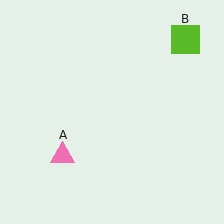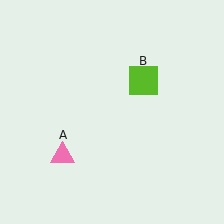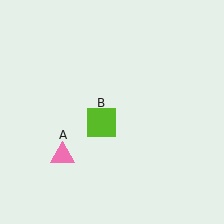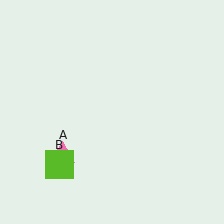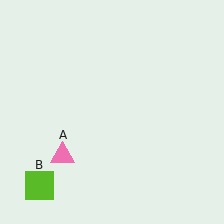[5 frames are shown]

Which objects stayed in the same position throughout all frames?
Pink triangle (object A) remained stationary.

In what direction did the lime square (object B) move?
The lime square (object B) moved down and to the left.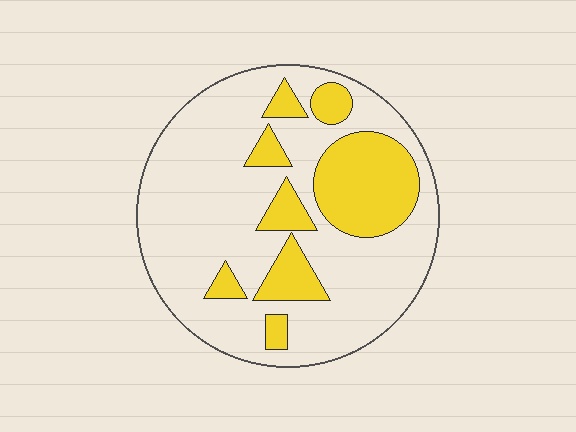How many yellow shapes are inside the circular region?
8.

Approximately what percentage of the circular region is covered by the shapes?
Approximately 25%.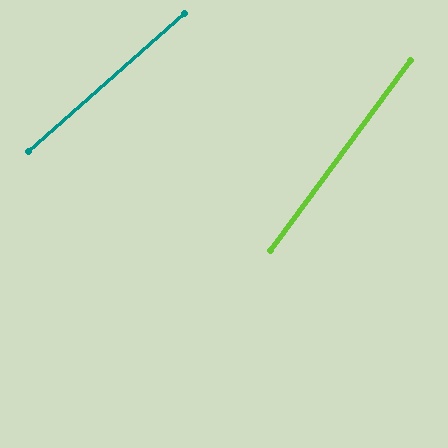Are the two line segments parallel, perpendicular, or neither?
Neither parallel nor perpendicular — they differ by about 12°.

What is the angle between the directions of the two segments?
Approximately 12 degrees.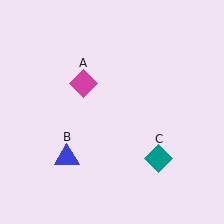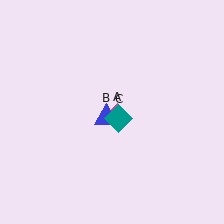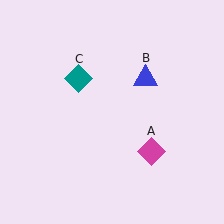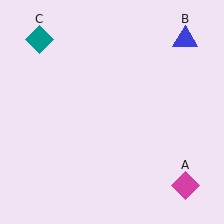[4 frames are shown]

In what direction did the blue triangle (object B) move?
The blue triangle (object B) moved up and to the right.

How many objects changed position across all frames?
3 objects changed position: magenta diamond (object A), blue triangle (object B), teal diamond (object C).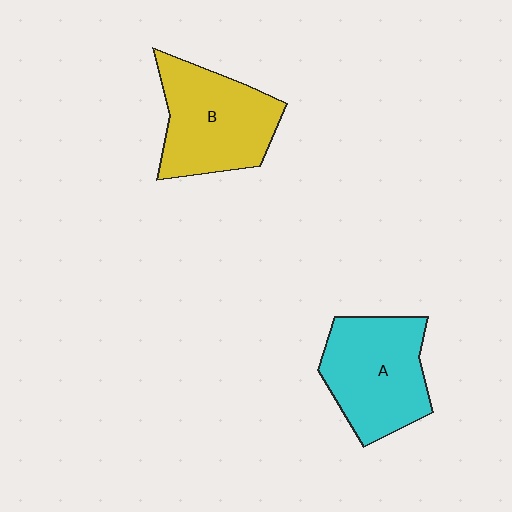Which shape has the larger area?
Shape B (yellow).